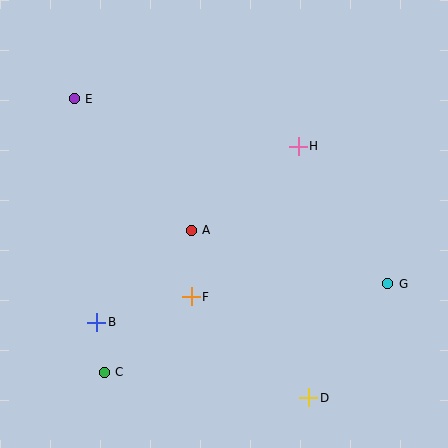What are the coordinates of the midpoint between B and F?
The midpoint between B and F is at (144, 310).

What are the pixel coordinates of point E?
Point E is at (74, 99).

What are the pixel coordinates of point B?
Point B is at (97, 322).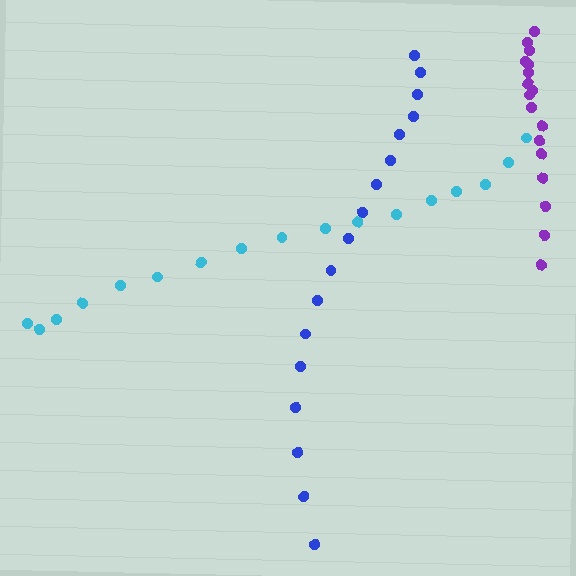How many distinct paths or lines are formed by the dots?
There are 3 distinct paths.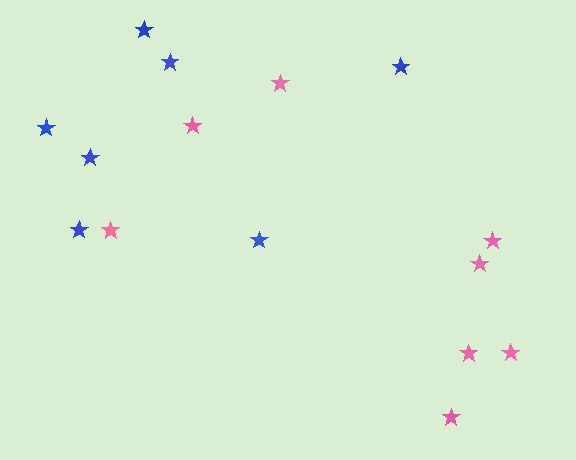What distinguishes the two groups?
There are 2 groups: one group of blue stars (7) and one group of pink stars (8).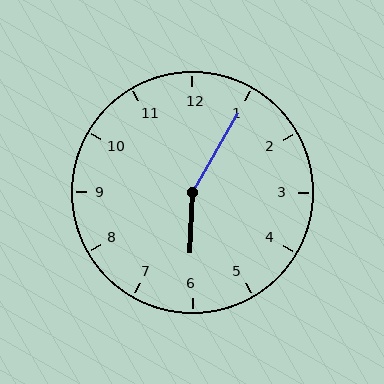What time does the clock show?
6:05.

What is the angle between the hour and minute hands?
Approximately 152 degrees.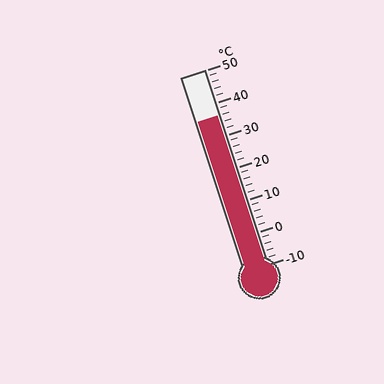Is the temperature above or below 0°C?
The temperature is above 0°C.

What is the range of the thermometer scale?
The thermometer scale ranges from -10°C to 50°C.